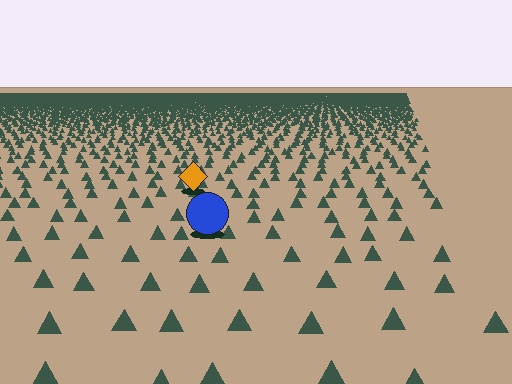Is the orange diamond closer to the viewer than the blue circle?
No. The blue circle is closer — you can tell from the texture gradient: the ground texture is coarser near it.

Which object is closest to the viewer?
The blue circle is closest. The texture marks near it are larger and more spread out.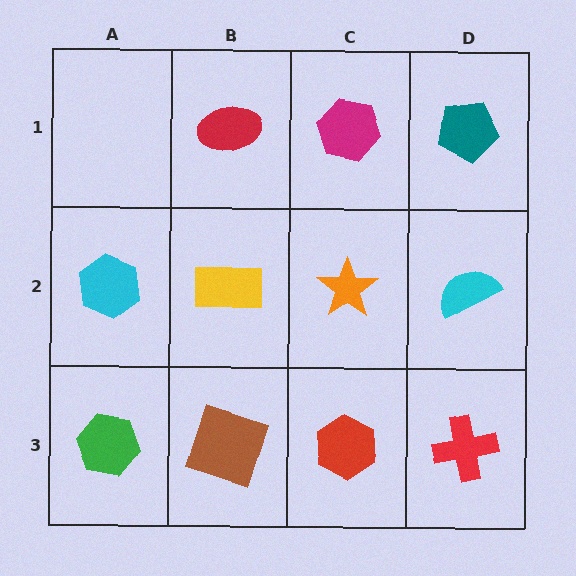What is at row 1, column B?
A red ellipse.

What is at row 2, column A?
A cyan hexagon.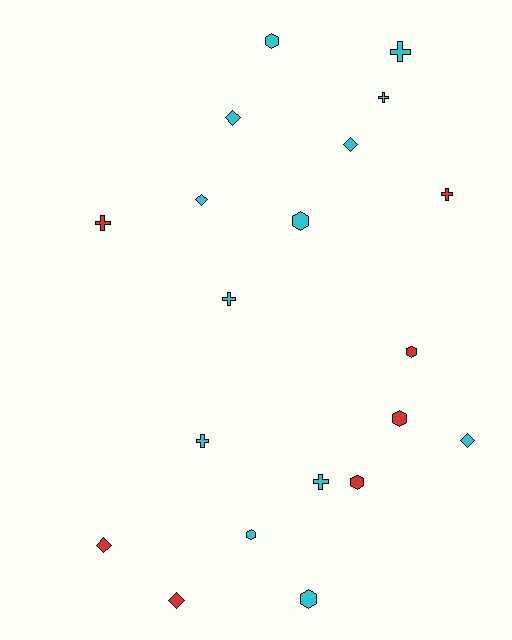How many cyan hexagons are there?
There are 4 cyan hexagons.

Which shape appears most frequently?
Cross, with 7 objects.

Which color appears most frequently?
Cyan, with 13 objects.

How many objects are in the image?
There are 20 objects.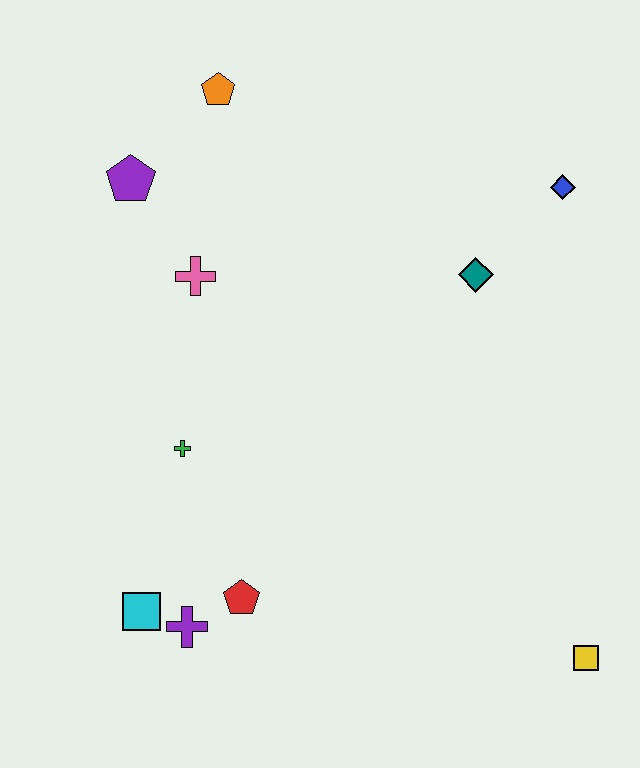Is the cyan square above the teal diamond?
No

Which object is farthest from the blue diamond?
The cyan square is farthest from the blue diamond.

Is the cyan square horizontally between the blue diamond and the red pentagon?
No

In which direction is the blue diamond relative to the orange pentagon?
The blue diamond is to the right of the orange pentagon.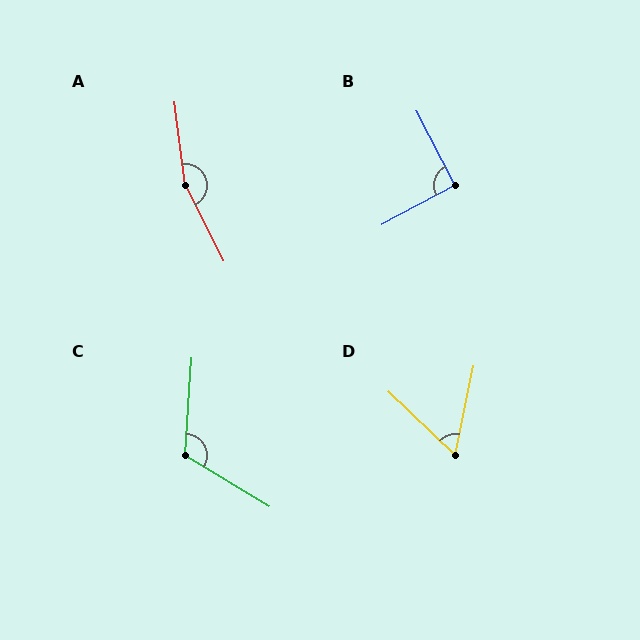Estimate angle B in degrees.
Approximately 91 degrees.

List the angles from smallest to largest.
D (58°), B (91°), C (117°), A (161°).